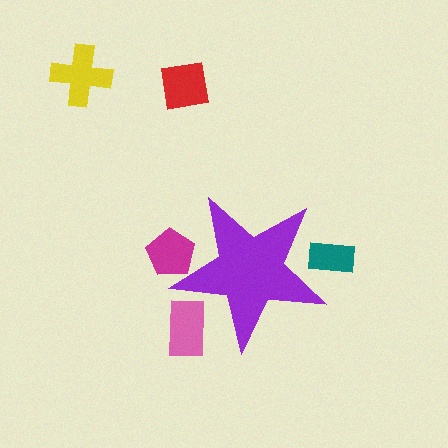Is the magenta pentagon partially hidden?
Yes, the magenta pentagon is partially hidden behind the purple star.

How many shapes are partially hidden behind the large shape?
3 shapes are partially hidden.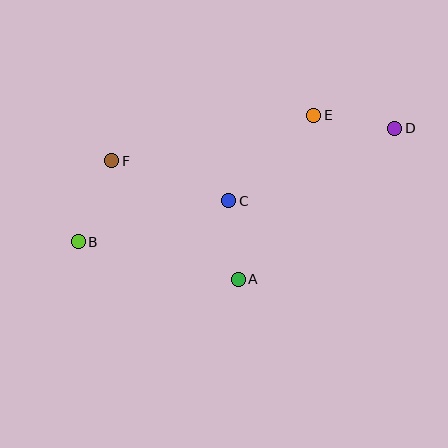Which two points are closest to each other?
Points A and C are closest to each other.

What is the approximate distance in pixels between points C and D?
The distance between C and D is approximately 181 pixels.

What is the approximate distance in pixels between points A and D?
The distance between A and D is approximately 217 pixels.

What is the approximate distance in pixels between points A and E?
The distance between A and E is approximately 181 pixels.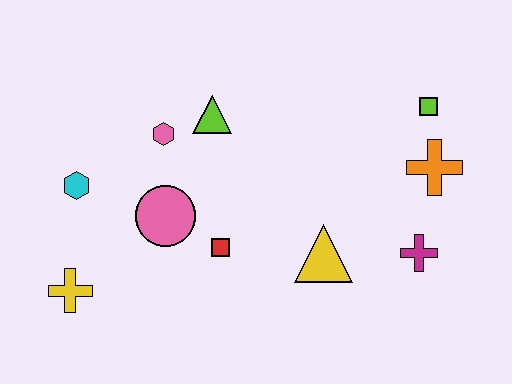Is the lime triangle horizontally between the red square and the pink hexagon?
Yes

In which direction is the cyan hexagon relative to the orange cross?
The cyan hexagon is to the left of the orange cross.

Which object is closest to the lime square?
The orange cross is closest to the lime square.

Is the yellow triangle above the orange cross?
No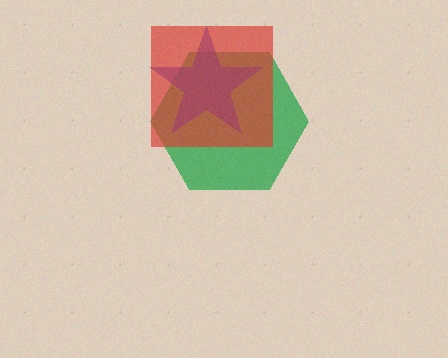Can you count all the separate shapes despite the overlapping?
Yes, there are 3 separate shapes.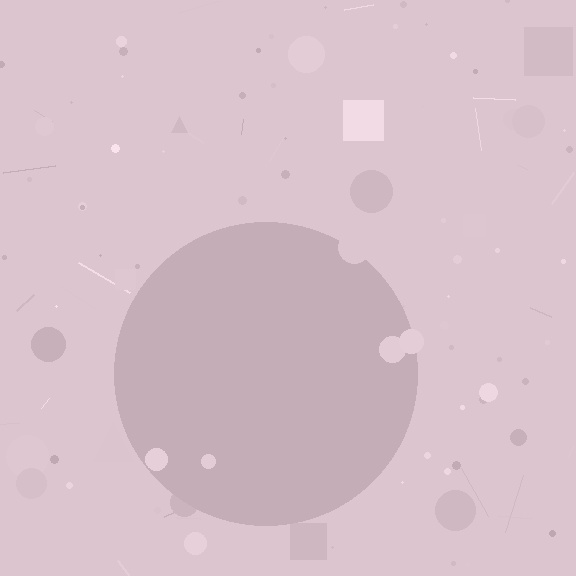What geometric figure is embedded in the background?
A circle is embedded in the background.